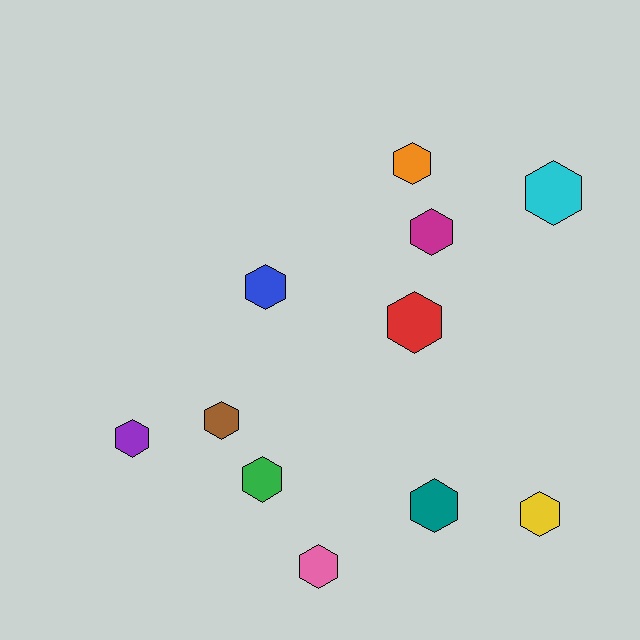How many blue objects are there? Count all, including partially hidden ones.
There is 1 blue object.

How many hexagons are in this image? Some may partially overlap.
There are 11 hexagons.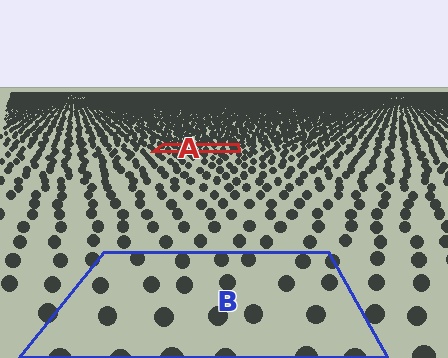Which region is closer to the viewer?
Region B is closer. The texture elements there are larger and more spread out.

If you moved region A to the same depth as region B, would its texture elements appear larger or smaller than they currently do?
They would appear larger. At a closer depth, the same texture elements are projected at a bigger on-screen size.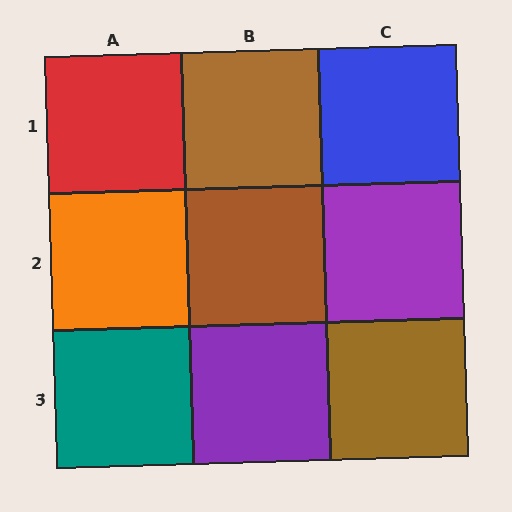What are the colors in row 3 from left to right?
Teal, purple, brown.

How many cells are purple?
2 cells are purple.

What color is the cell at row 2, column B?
Brown.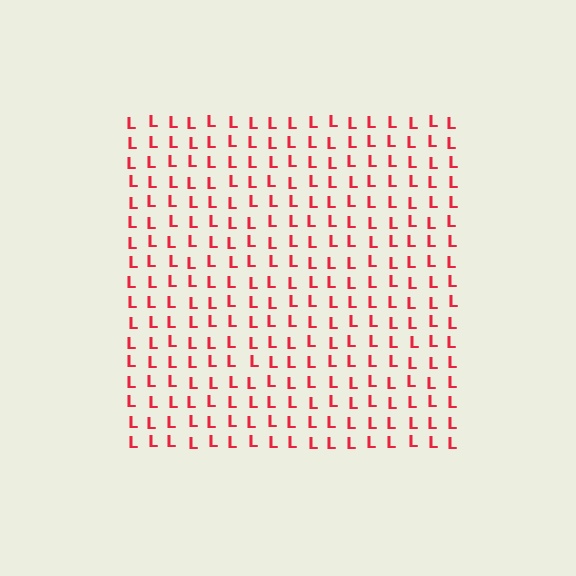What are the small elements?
The small elements are letter L's.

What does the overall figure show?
The overall figure shows a square.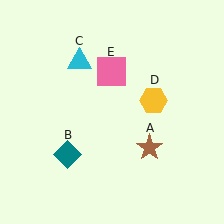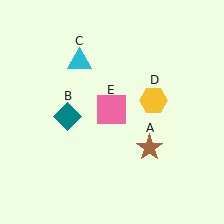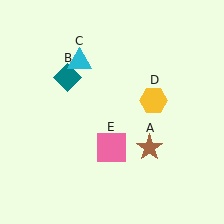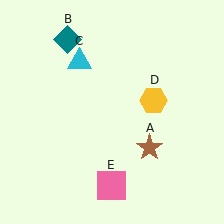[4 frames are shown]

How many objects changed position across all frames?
2 objects changed position: teal diamond (object B), pink square (object E).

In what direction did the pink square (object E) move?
The pink square (object E) moved down.